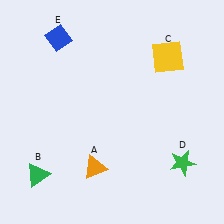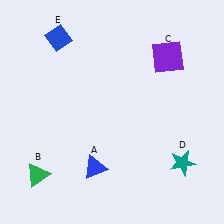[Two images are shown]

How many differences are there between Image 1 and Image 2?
There are 3 differences between the two images.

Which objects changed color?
A changed from orange to blue. C changed from yellow to purple. D changed from green to teal.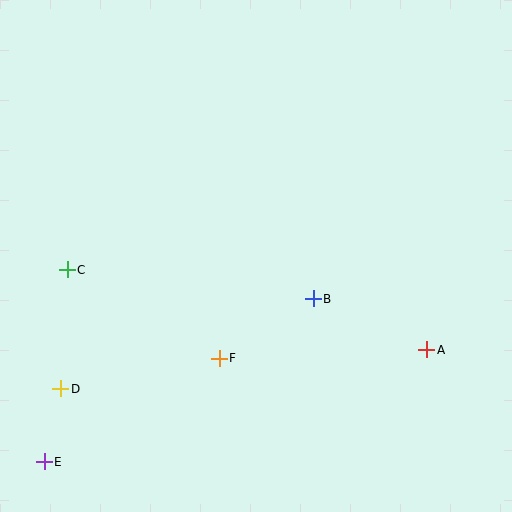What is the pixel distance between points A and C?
The distance between A and C is 369 pixels.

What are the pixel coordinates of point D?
Point D is at (61, 389).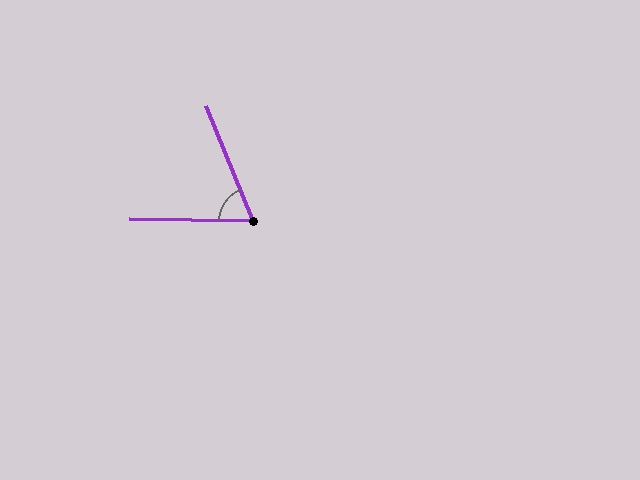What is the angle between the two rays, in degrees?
Approximately 66 degrees.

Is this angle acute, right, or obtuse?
It is acute.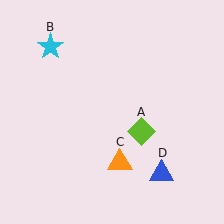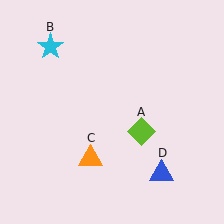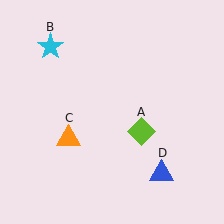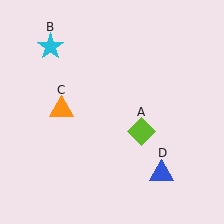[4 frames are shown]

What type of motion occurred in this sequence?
The orange triangle (object C) rotated clockwise around the center of the scene.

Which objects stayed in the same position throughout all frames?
Lime diamond (object A) and cyan star (object B) and blue triangle (object D) remained stationary.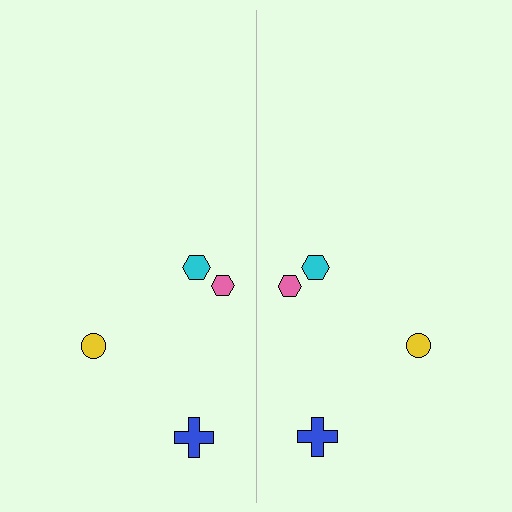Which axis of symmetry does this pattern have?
The pattern has a vertical axis of symmetry running through the center of the image.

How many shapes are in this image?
There are 8 shapes in this image.